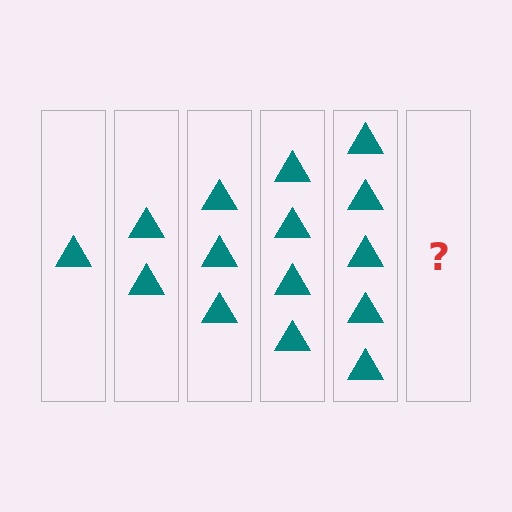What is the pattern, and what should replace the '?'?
The pattern is that each step adds one more triangle. The '?' should be 6 triangles.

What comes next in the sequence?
The next element should be 6 triangles.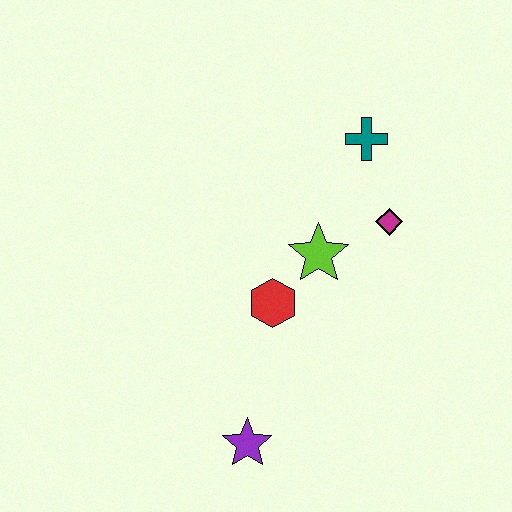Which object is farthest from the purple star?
The teal cross is farthest from the purple star.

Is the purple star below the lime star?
Yes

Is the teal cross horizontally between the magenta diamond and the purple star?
Yes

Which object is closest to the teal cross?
The magenta diamond is closest to the teal cross.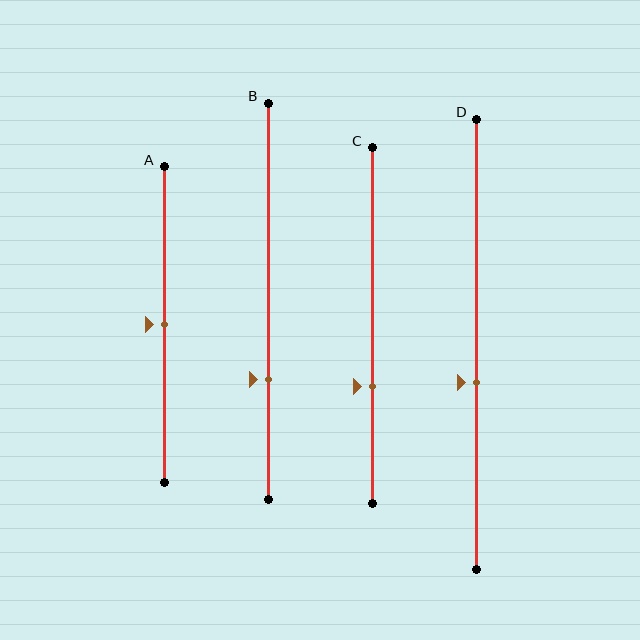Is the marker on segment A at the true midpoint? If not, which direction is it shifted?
Yes, the marker on segment A is at the true midpoint.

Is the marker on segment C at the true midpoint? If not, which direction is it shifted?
No, the marker on segment C is shifted downward by about 17% of the segment length.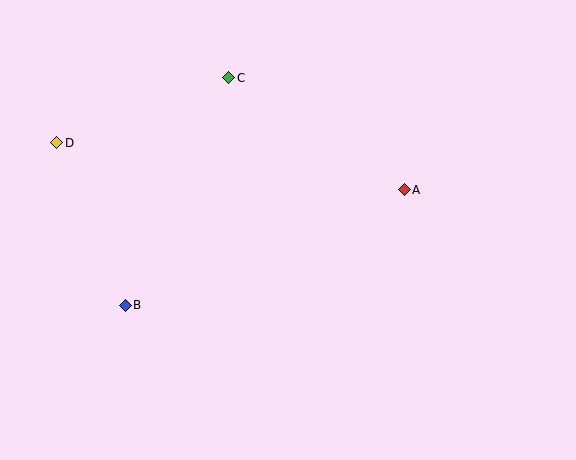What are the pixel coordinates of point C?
Point C is at (229, 78).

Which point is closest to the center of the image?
Point A at (404, 190) is closest to the center.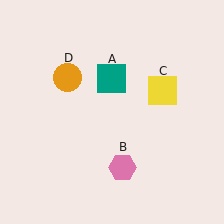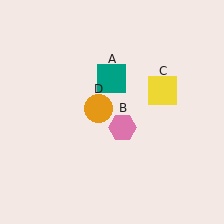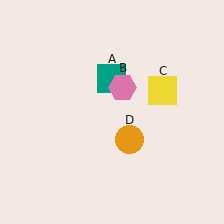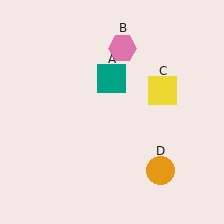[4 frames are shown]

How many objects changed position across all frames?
2 objects changed position: pink hexagon (object B), orange circle (object D).